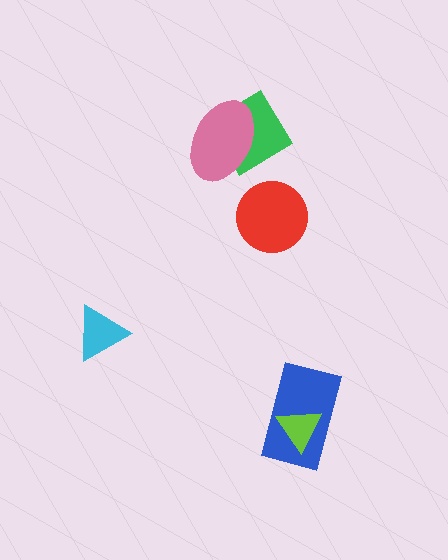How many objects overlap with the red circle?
0 objects overlap with the red circle.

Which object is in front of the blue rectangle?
The lime triangle is in front of the blue rectangle.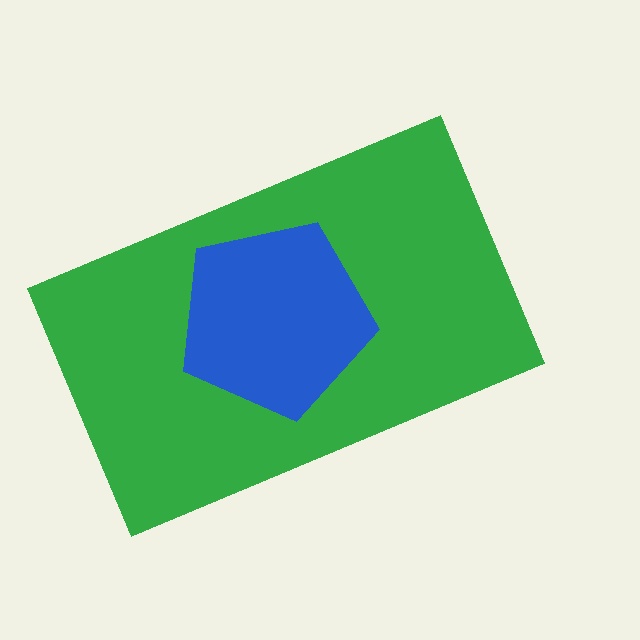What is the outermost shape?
The green rectangle.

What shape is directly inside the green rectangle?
The blue pentagon.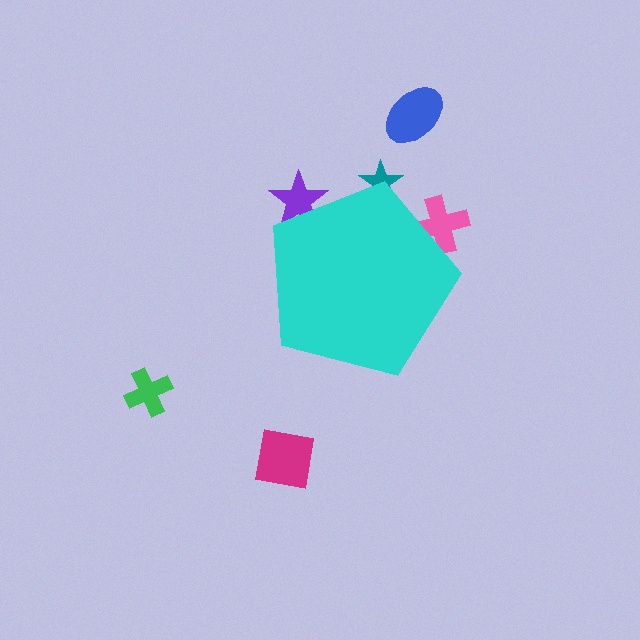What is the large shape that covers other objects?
A cyan pentagon.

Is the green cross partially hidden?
No, the green cross is fully visible.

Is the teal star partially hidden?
Yes, the teal star is partially hidden behind the cyan pentagon.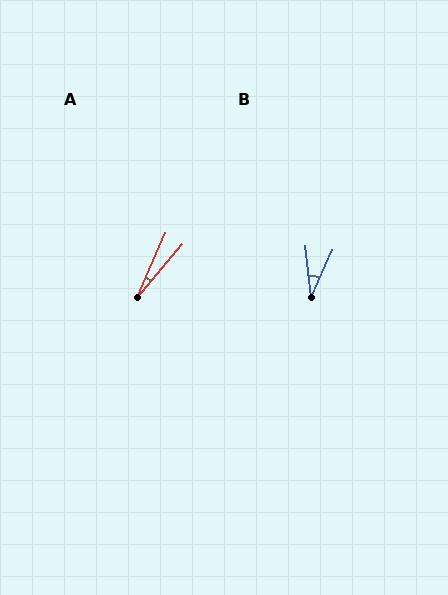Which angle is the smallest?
A, at approximately 16 degrees.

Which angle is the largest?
B, at approximately 30 degrees.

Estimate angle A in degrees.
Approximately 16 degrees.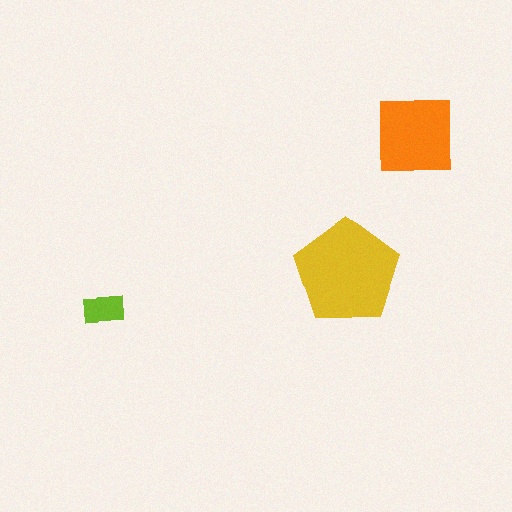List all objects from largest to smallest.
The yellow pentagon, the orange square, the lime rectangle.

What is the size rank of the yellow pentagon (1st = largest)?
1st.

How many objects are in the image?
There are 3 objects in the image.